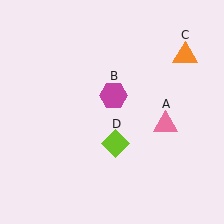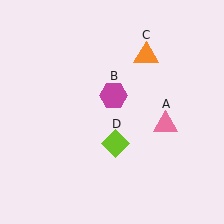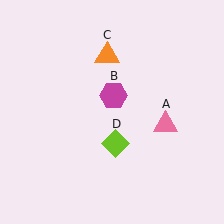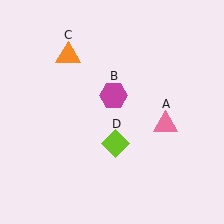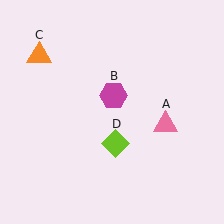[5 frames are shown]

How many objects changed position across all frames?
1 object changed position: orange triangle (object C).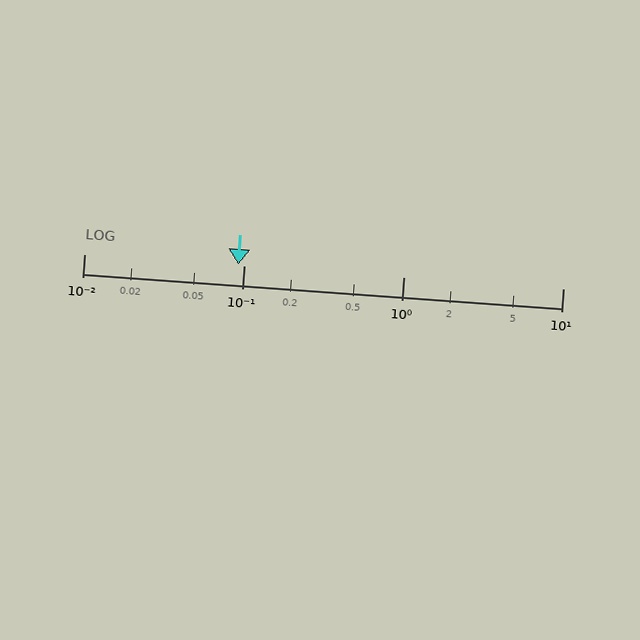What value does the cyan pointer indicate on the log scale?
The pointer indicates approximately 0.093.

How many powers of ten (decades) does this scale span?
The scale spans 3 decades, from 0.01 to 10.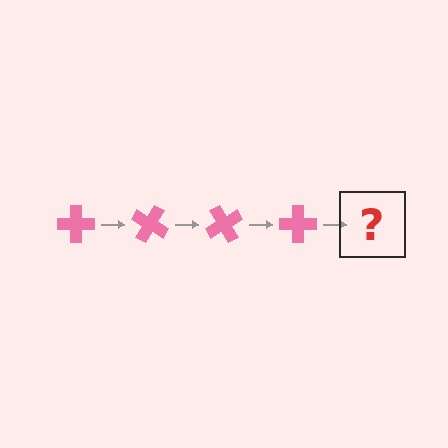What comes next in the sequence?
The next element should be a pink cross rotated 120 degrees.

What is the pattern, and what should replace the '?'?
The pattern is that the cross rotates 30 degrees each step. The '?' should be a pink cross rotated 120 degrees.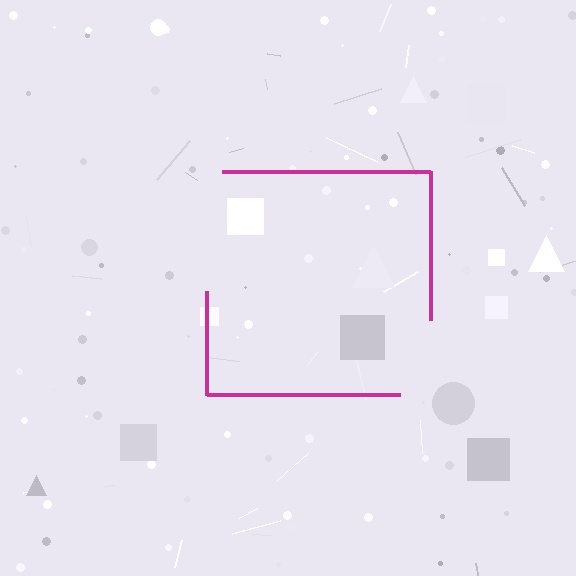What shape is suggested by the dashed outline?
The dashed outline suggests a square.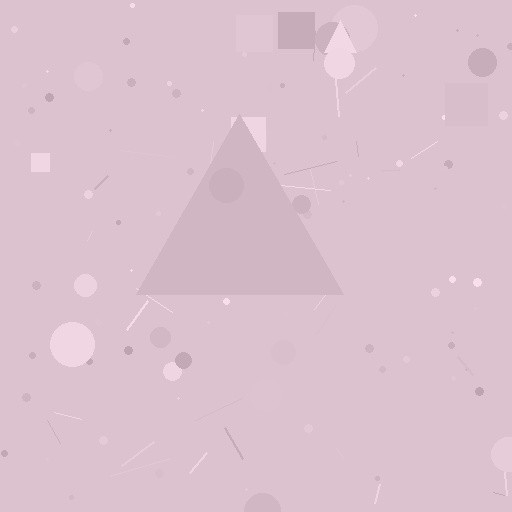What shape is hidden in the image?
A triangle is hidden in the image.